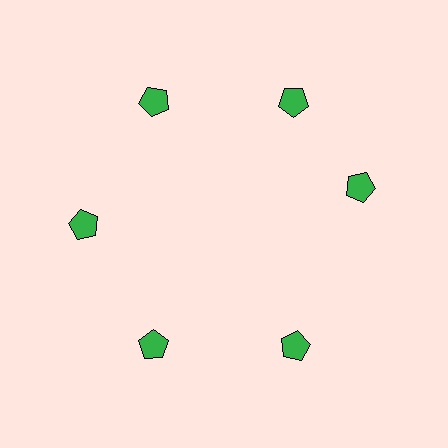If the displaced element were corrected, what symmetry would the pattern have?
It would have 6-fold rotational symmetry — the pattern would map onto itself every 60 degrees.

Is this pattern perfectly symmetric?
No. The 6 green pentagons are arranged in a ring, but one element near the 3 o'clock position is rotated out of alignment along the ring, breaking the 6-fold rotational symmetry.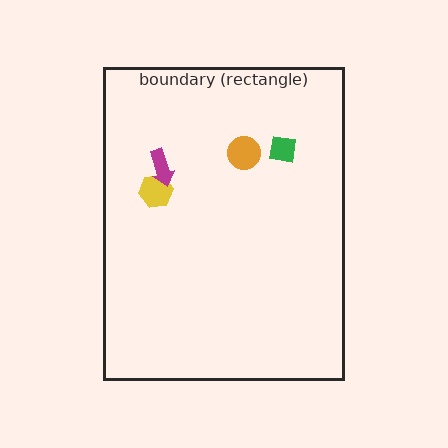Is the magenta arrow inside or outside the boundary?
Inside.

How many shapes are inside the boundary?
4 inside, 0 outside.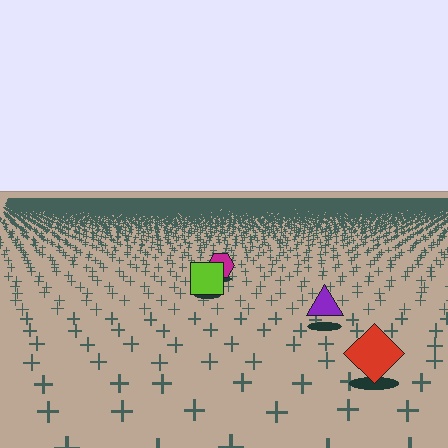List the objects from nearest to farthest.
From nearest to farthest: the red diamond, the purple triangle, the lime square, the magenta hexagon.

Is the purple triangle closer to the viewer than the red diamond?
No. The red diamond is closer — you can tell from the texture gradient: the ground texture is coarser near it.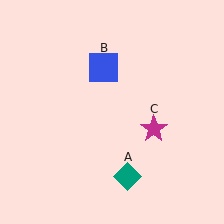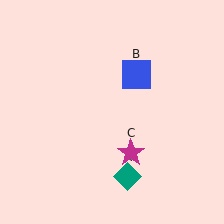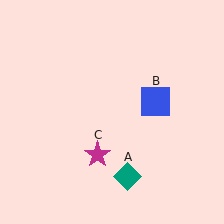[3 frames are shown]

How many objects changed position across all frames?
2 objects changed position: blue square (object B), magenta star (object C).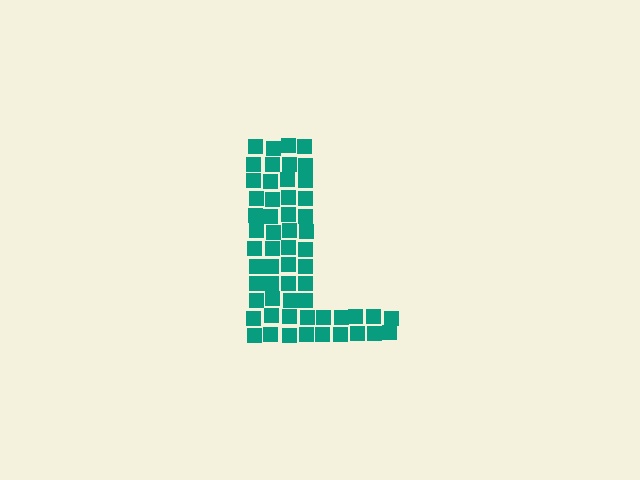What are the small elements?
The small elements are squares.